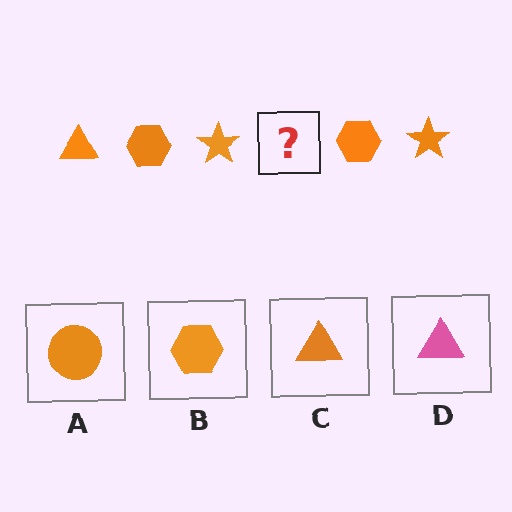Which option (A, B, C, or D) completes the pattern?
C.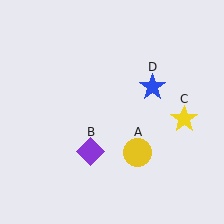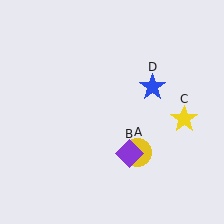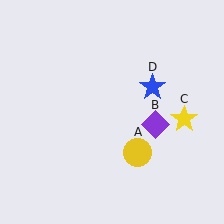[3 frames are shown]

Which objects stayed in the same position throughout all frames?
Yellow circle (object A) and yellow star (object C) and blue star (object D) remained stationary.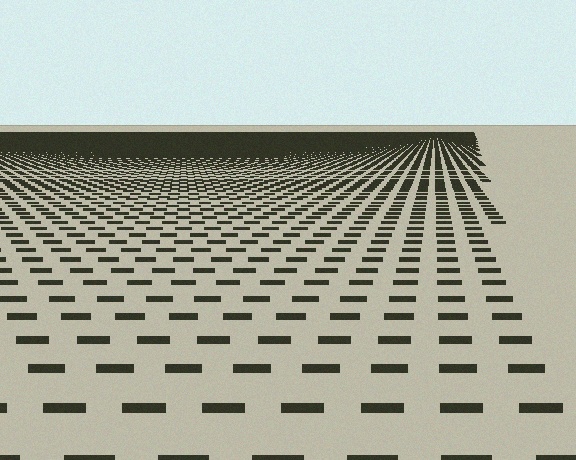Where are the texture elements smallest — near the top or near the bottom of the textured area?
Near the top.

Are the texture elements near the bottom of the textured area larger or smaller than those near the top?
Larger. Near the bottom, elements are closer to the viewer and appear at a bigger on-screen size.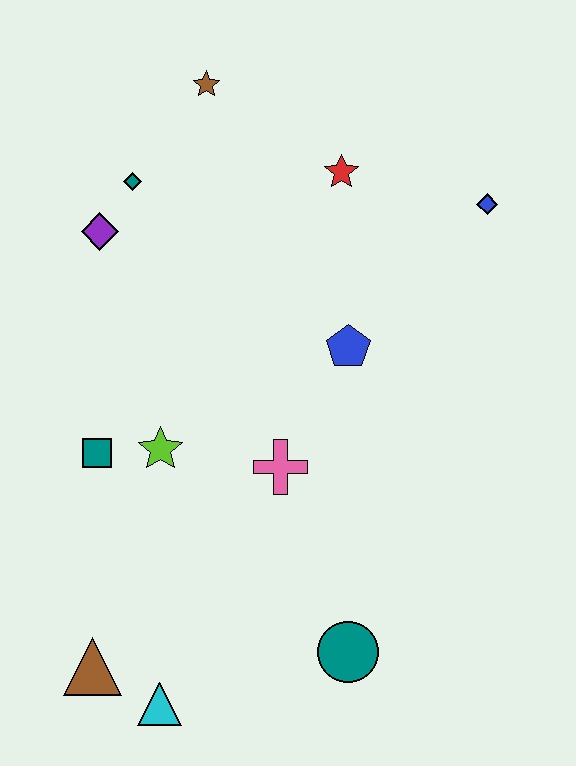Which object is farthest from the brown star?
The cyan triangle is farthest from the brown star.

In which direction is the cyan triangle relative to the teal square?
The cyan triangle is below the teal square.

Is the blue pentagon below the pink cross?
No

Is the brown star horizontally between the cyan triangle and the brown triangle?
No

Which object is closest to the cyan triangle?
The brown triangle is closest to the cyan triangle.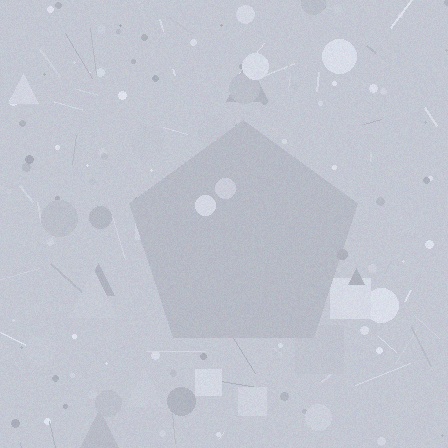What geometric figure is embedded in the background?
A pentagon is embedded in the background.